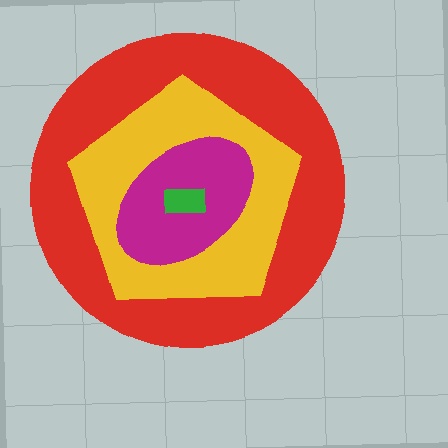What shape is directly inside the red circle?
The yellow pentagon.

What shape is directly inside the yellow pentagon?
The magenta ellipse.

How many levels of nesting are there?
4.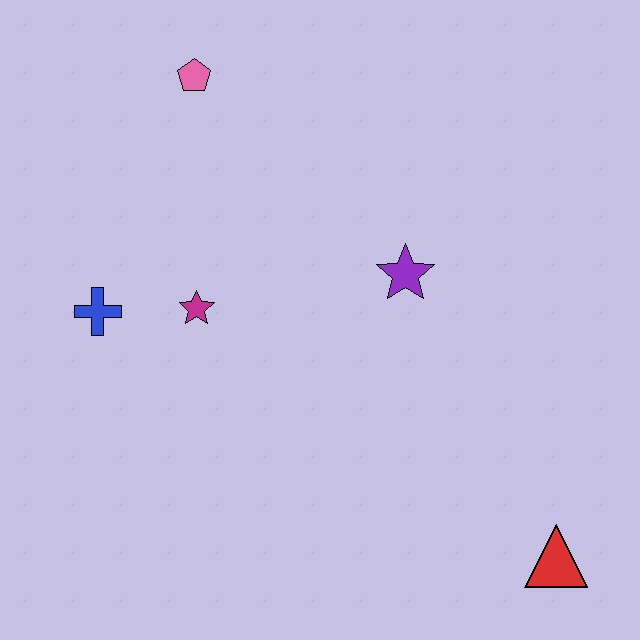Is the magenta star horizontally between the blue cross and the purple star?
Yes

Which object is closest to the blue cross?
The magenta star is closest to the blue cross.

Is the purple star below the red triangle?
No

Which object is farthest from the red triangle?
The pink pentagon is farthest from the red triangle.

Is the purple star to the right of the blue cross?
Yes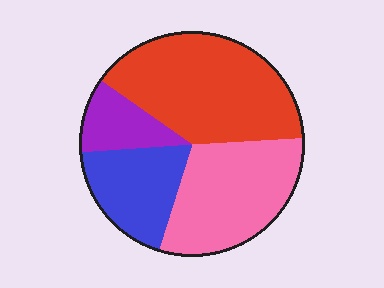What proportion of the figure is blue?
Blue takes up between a sixth and a third of the figure.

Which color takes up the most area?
Red, at roughly 40%.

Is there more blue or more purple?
Blue.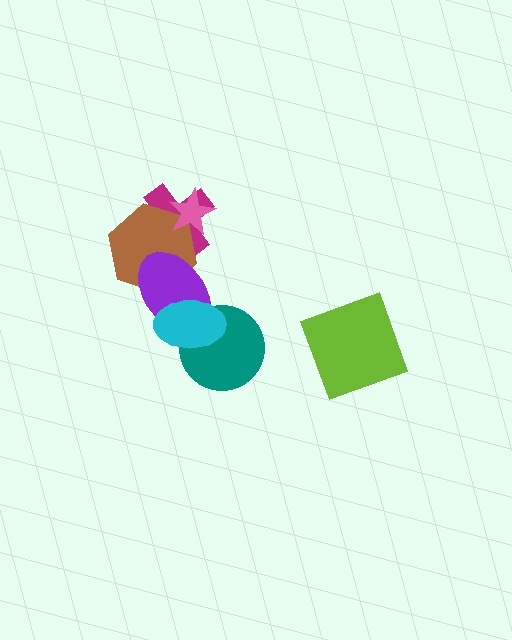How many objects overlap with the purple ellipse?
4 objects overlap with the purple ellipse.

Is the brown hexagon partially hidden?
Yes, it is partially covered by another shape.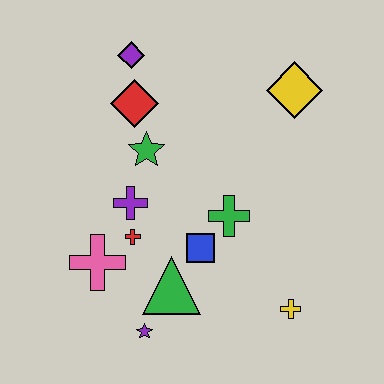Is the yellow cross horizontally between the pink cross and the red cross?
No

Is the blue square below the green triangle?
No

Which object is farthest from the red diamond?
The yellow cross is farthest from the red diamond.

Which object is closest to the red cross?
The purple cross is closest to the red cross.